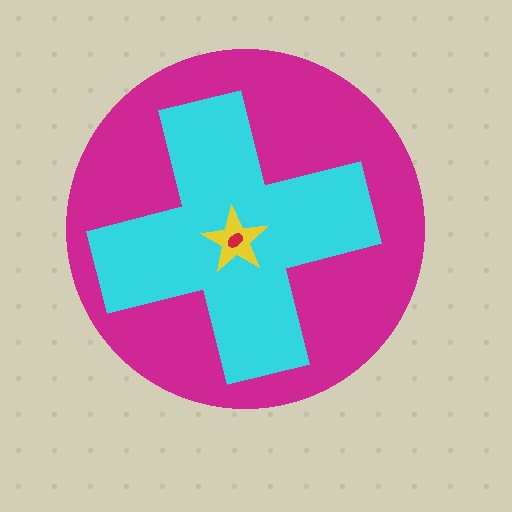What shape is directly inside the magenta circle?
The cyan cross.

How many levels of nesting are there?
4.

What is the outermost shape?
The magenta circle.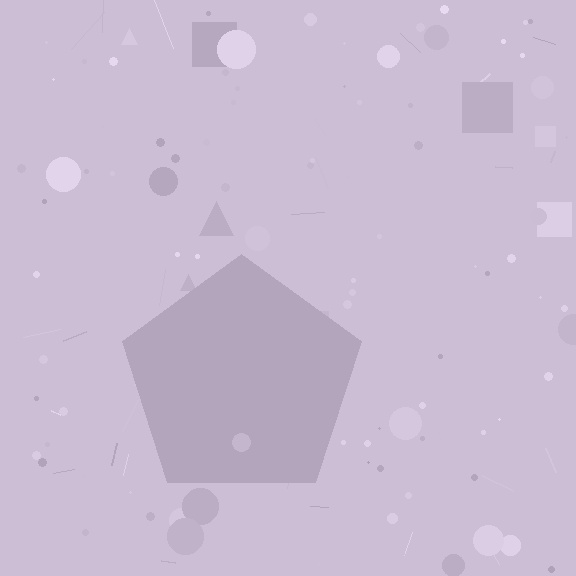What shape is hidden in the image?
A pentagon is hidden in the image.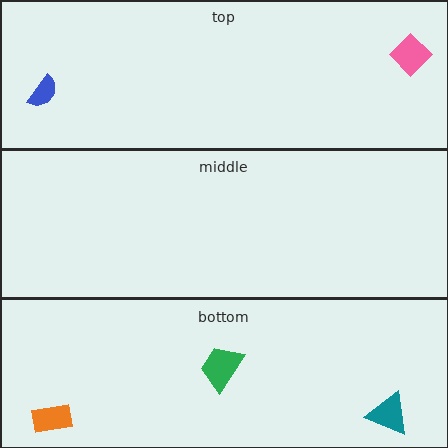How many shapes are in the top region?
2.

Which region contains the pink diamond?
The top region.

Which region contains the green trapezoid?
The bottom region.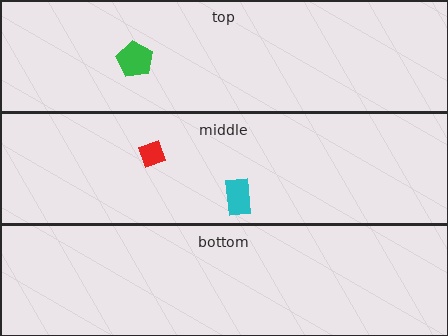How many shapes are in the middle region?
2.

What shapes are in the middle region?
The cyan rectangle, the red diamond.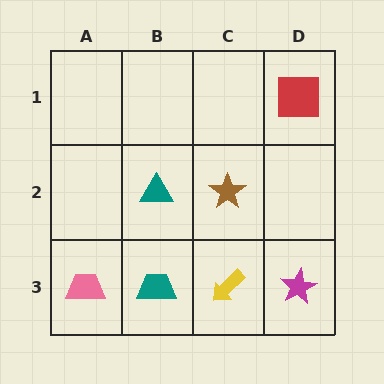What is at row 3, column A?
A pink trapezoid.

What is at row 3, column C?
A yellow arrow.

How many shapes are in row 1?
1 shape.